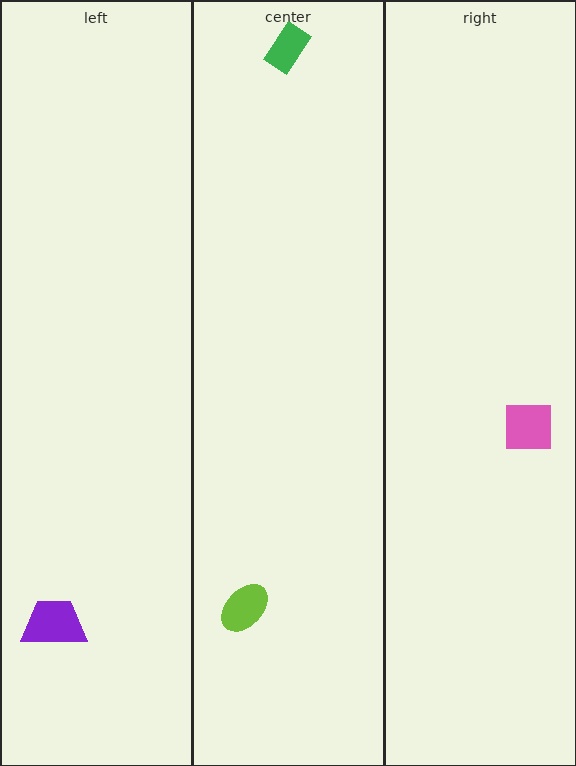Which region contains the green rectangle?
The center region.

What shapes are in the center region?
The green rectangle, the lime ellipse.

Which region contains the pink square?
The right region.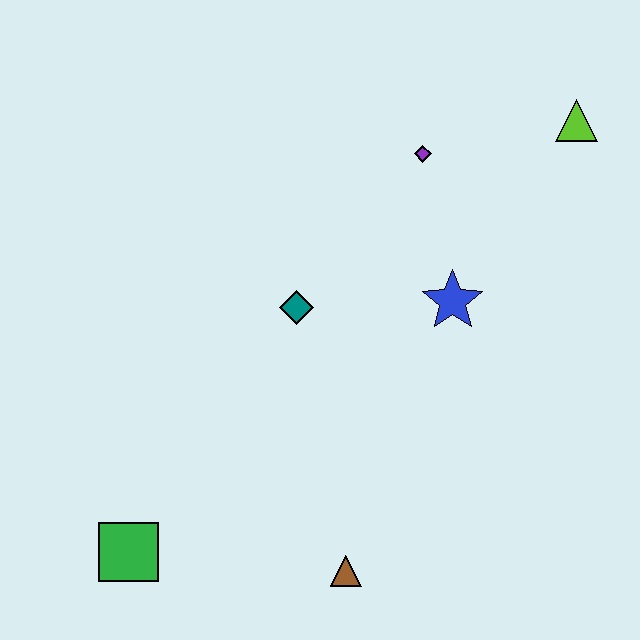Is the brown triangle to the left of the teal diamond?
No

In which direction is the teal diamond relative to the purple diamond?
The teal diamond is below the purple diamond.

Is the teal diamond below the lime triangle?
Yes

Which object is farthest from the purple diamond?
The green square is farthest from the purple diamond.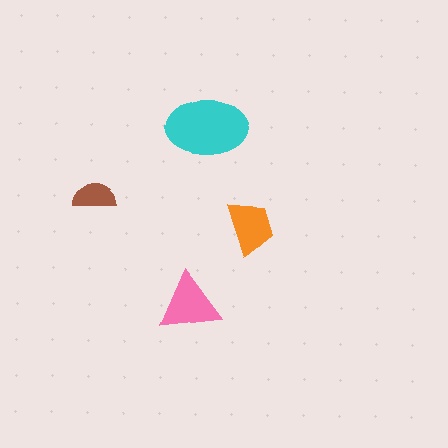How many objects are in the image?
There are 4 objects in the image.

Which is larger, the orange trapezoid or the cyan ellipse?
The cyan ellipse.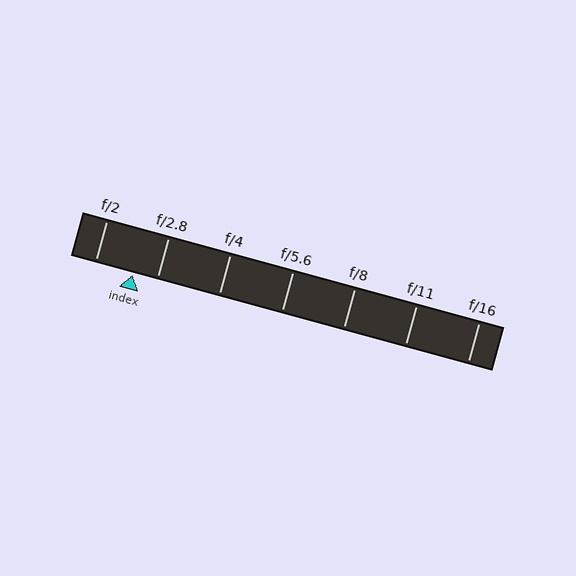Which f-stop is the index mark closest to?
The index mark is closest to f/2.8.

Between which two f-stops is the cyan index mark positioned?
The index mark is between f/2 and f/2.8.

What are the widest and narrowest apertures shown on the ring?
The widest aperture shown is f/2 and the narrowest is f/16.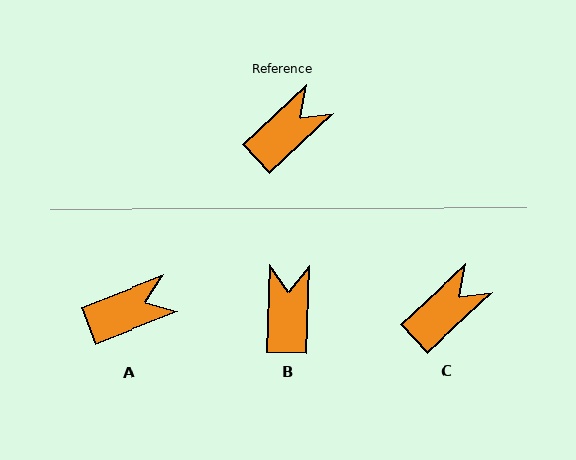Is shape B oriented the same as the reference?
No, it is off by about 45 degrees.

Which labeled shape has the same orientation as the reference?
C.